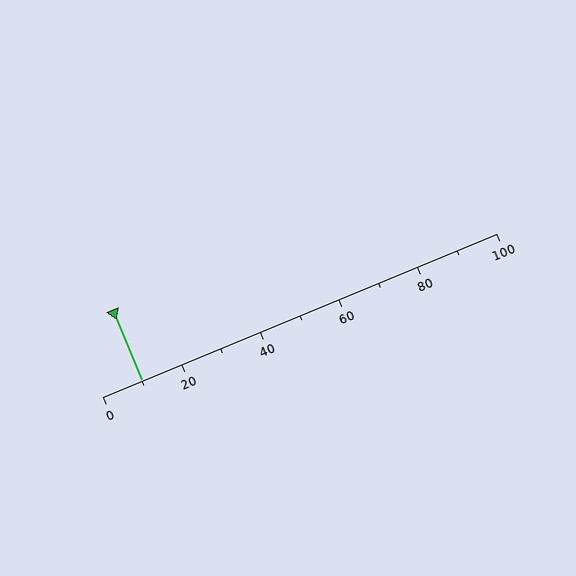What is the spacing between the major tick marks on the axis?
The major ticks are spaced 20 apart.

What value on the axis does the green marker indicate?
The marker indicates approximately 10.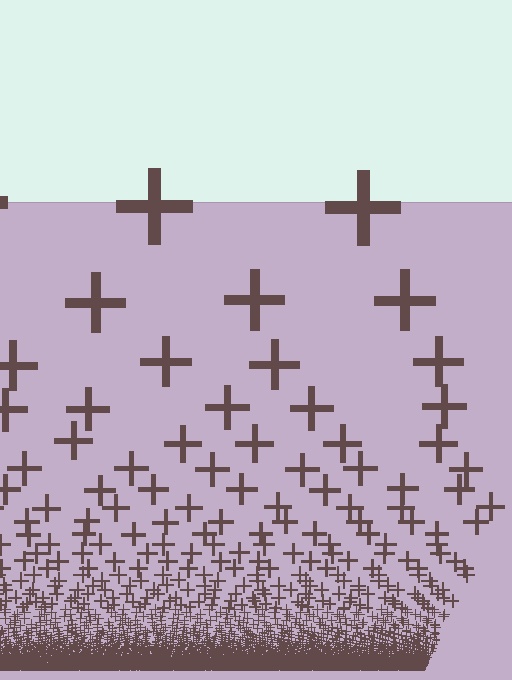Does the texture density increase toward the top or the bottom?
Density increases toward the bottom.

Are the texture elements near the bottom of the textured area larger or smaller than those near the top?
Smaller. The gradient is inverted — elements near the bottom are smaller and denser.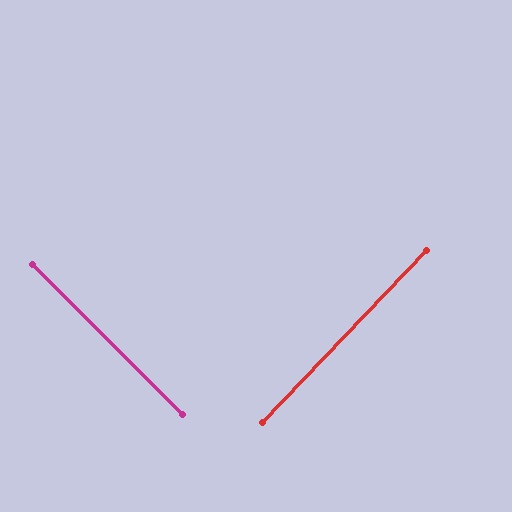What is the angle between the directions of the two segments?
Approximately 89 degrees.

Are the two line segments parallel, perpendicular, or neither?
Perpendicular — they meet at approximately 89°.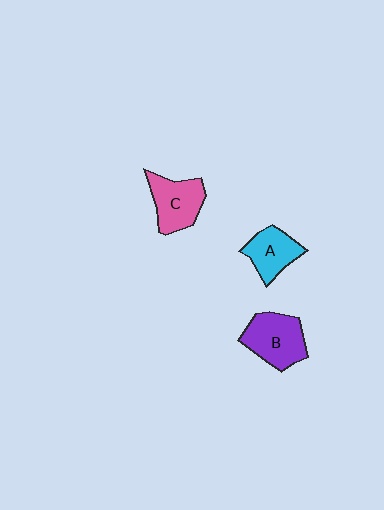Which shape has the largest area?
Shape B (purple).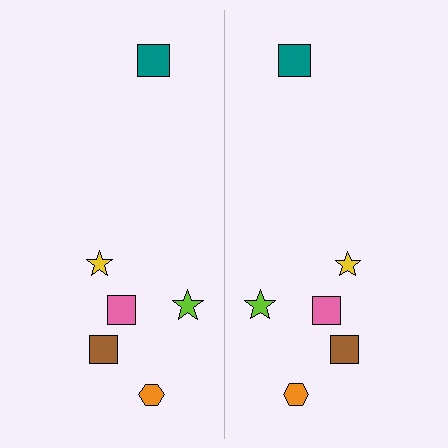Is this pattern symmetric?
Yes, this pattern has bilateral (reflection) symmetry.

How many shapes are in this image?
There are 12 shapes in this image.